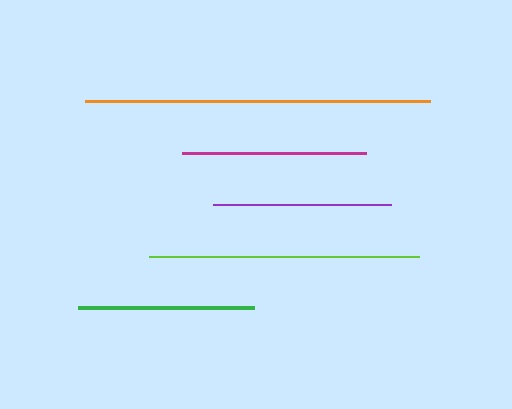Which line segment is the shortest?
The green line is the shortest at approximately 176 pixels.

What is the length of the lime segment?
The lime segment is approximately 269 pixels long.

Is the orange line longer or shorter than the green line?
The orange line is longer than the green line.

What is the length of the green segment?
The green segment is approximately 176 pixels long.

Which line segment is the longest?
The orange line is the longest at approximately 345 pixels.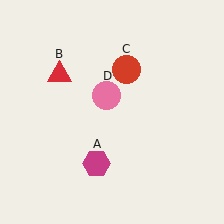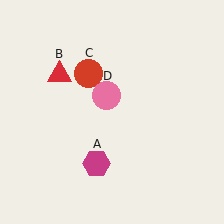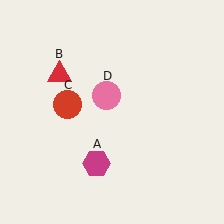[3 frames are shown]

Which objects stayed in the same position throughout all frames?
Magenta hexagon (object A) and red triangle (object B) and pink circle (object D) remained stationary.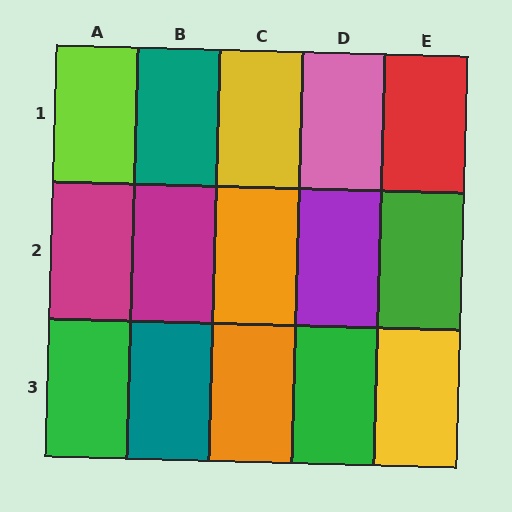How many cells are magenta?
2 cells are magenta.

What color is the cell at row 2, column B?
Magenta.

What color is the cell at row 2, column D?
Purple.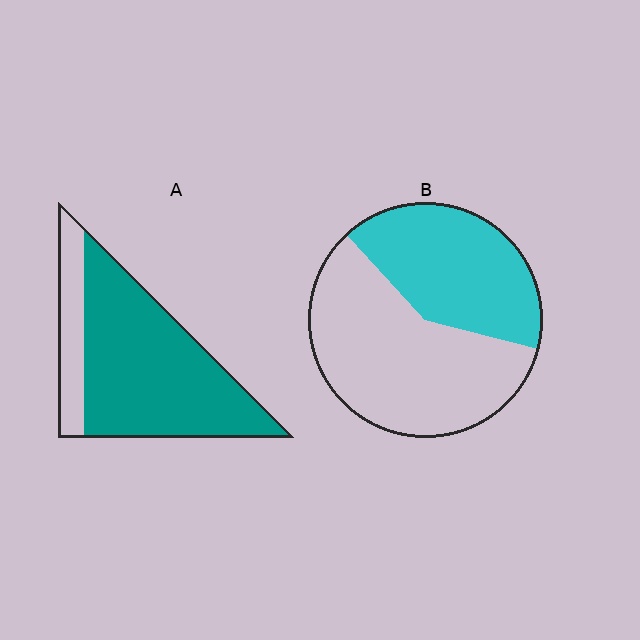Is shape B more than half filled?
No.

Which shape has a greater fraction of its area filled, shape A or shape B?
Shape A.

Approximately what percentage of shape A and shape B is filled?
A is approximately 80% and B is approximately 40%.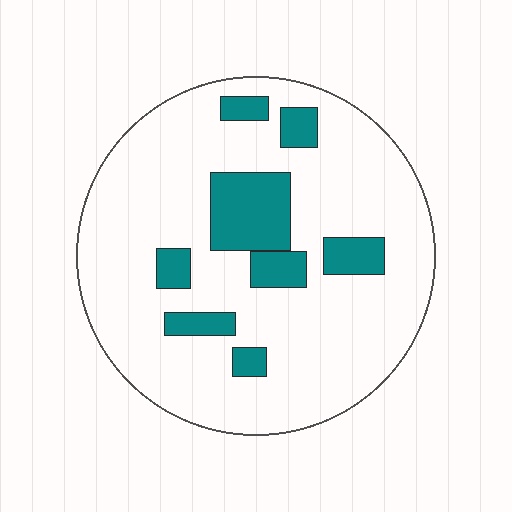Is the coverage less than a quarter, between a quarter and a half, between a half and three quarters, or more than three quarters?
Less than a quarter.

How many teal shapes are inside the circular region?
8.